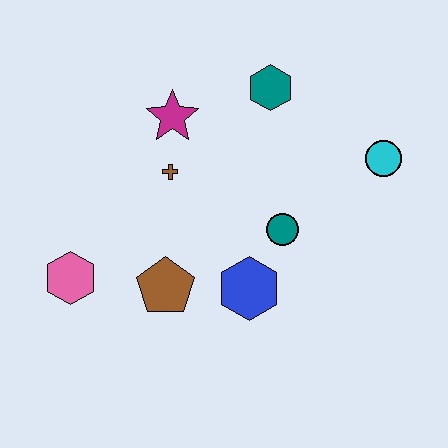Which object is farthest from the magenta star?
The cyan circle is farthest from the magenta star.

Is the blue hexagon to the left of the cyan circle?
Yes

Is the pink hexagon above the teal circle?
No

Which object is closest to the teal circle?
The blue hexagon is closest to the teal circle.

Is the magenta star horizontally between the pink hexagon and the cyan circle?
Yes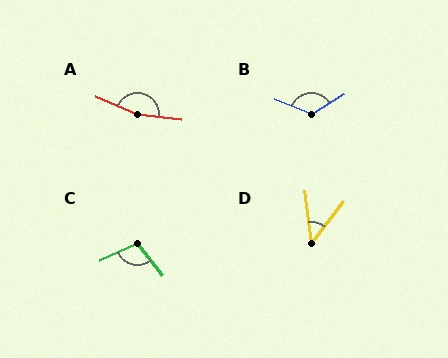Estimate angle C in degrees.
Approximately 104 degrees.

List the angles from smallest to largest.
D (45°), C (104°), B (126°), A (163°).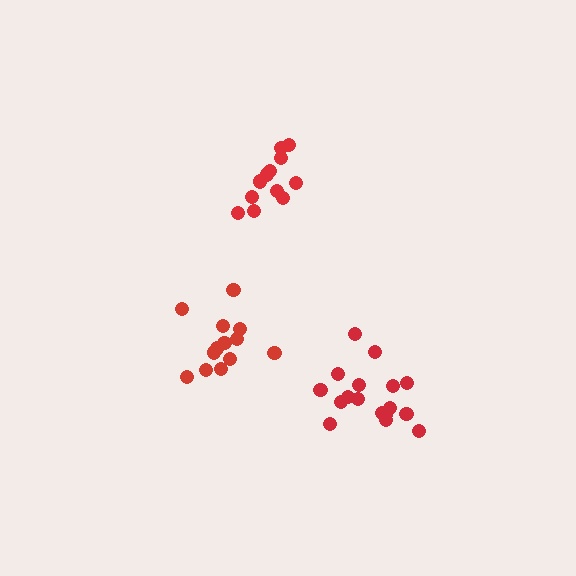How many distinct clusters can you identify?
There are 3 distinct clusters.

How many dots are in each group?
Group 1: 12 dots, Group 2: 17 dots, Group 3: 13 dots (42 total).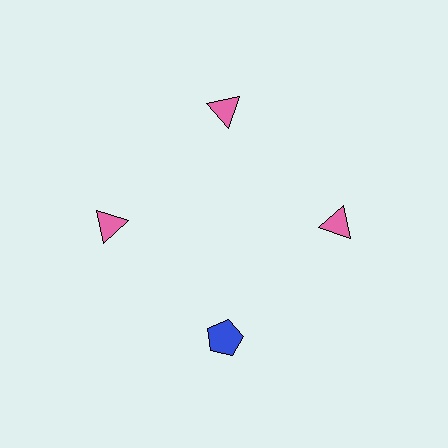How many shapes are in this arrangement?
There are 4 shapes arranged in a ring pattern.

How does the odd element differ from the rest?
It differs in both color (blue instead of pink) and shape (pentagon instead of triangle).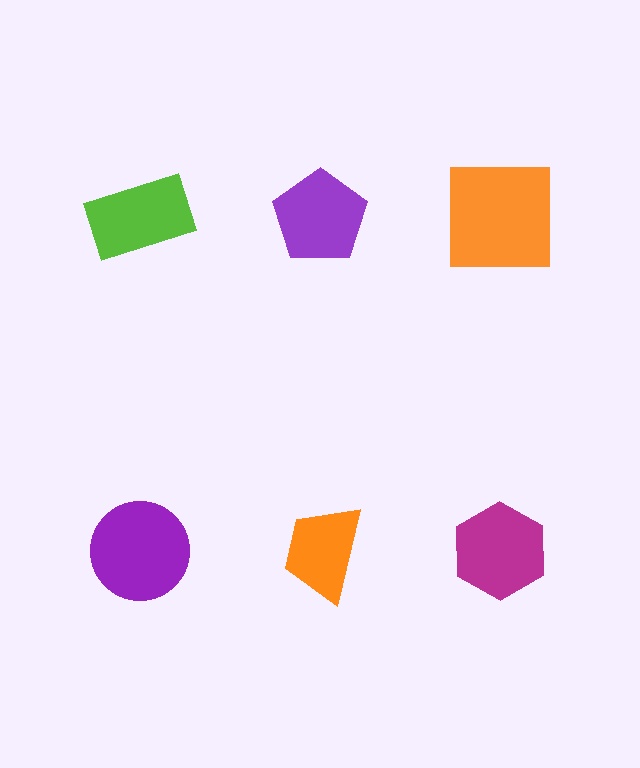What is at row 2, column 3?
A magenta hexagon.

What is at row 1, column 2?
A purple pentagon.